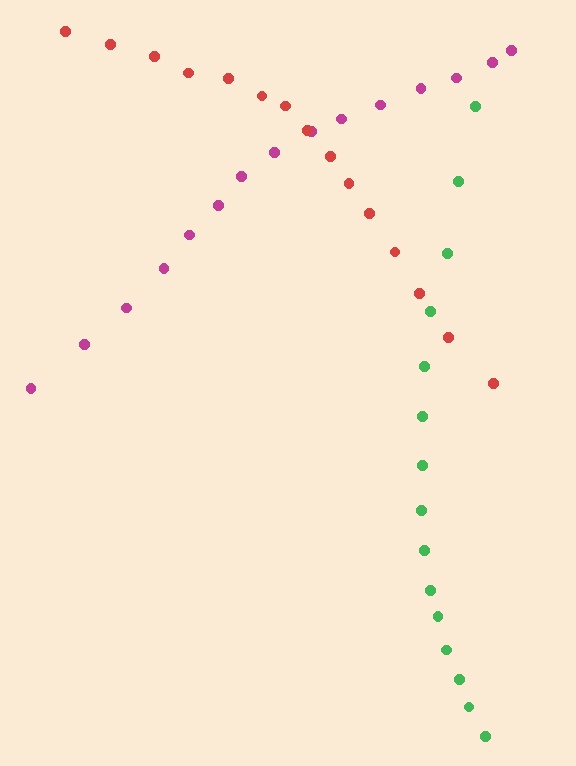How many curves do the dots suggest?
There are 3 distinct paths.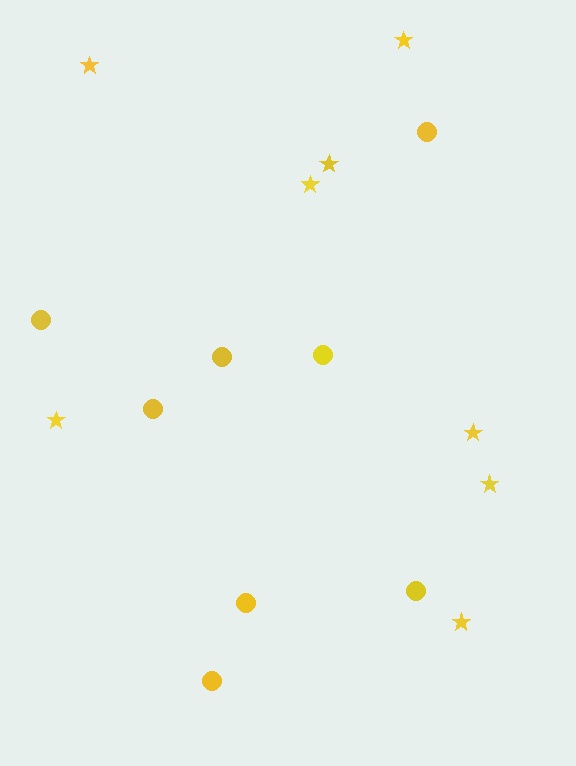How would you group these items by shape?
There are 2 groups: one group of stars (8) and one group of circles (8).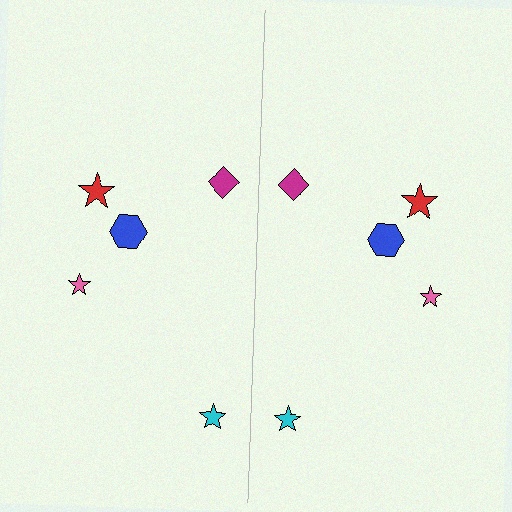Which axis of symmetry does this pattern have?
The pattern has a vertical axis of symmetry running through the center of the image.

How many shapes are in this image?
There are 10 shapes in this image.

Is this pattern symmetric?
Yes, this pattern has bilateral (reflection) symmetry.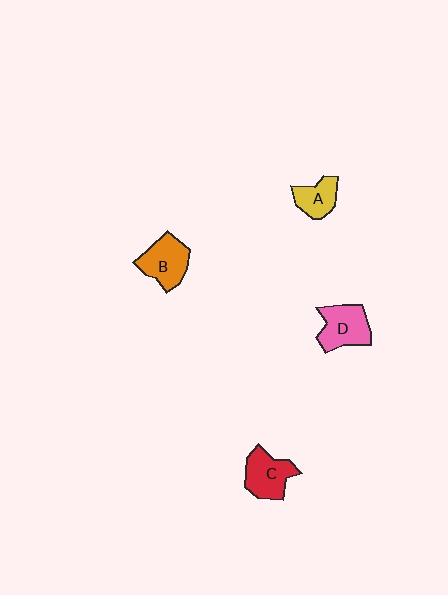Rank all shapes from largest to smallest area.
From largest to smallest: D (pink), B (orange), C (red), A (yellow).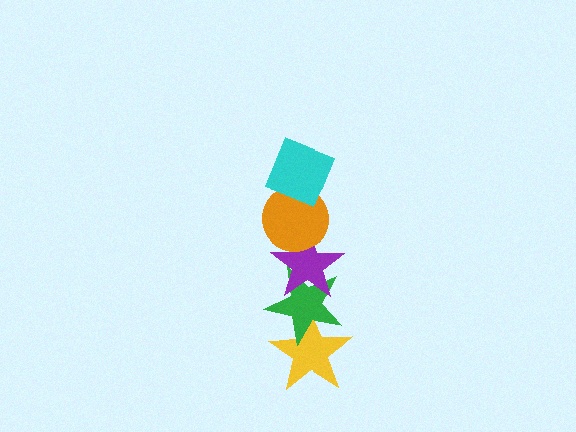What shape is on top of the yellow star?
The green star is on top of the yellow star.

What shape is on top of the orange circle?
The cyan diamond is on top of the orange circle.